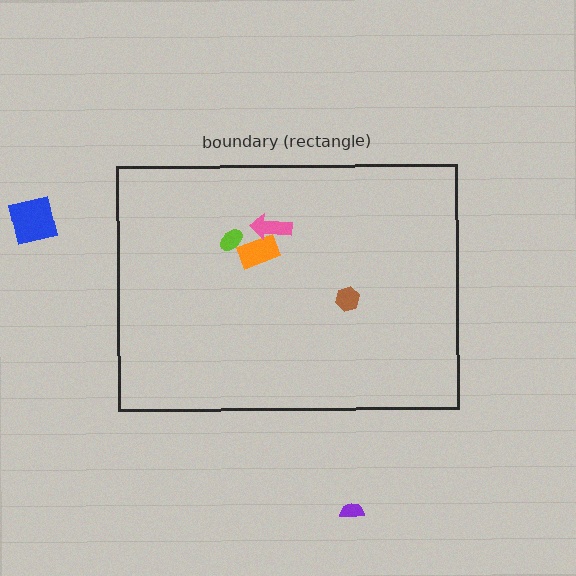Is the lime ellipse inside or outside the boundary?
Inside.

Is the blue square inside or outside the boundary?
Outside.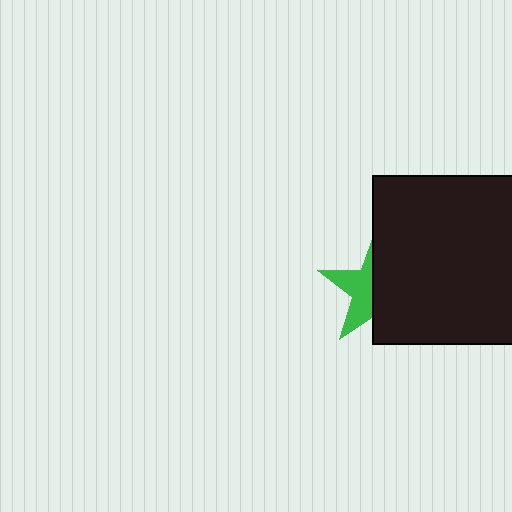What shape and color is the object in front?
The object in front is a black square.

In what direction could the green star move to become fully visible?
The green star could move left. That would shift it out from behind the black square entirely.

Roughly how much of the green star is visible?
A small part of it is visible (roughly 42%).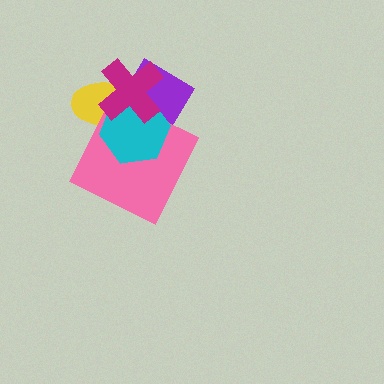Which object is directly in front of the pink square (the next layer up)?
The cyan hexagon is directly in front of the pink square.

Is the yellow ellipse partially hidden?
Yes, it is partially covered by another shape.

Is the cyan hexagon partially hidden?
Yes, it is partially covered by another shape.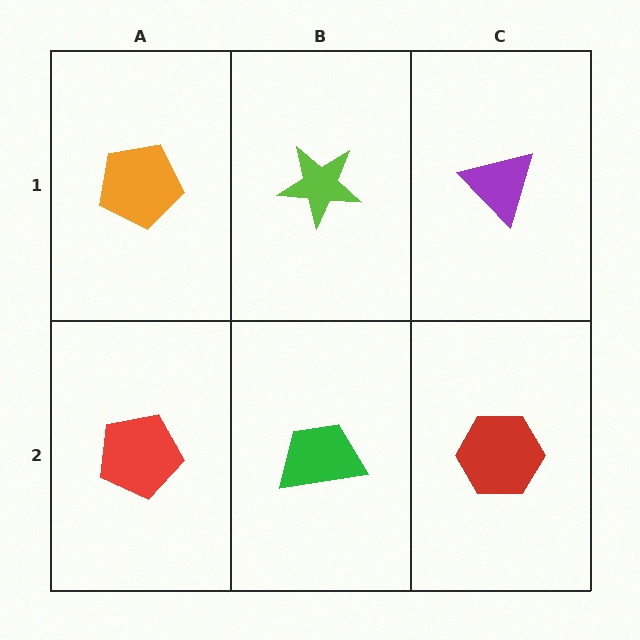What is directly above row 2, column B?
A lime star.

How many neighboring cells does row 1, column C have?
2.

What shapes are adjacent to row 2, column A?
An orange pentagon (row 1, column A), a green trapezoid (row 2, column B).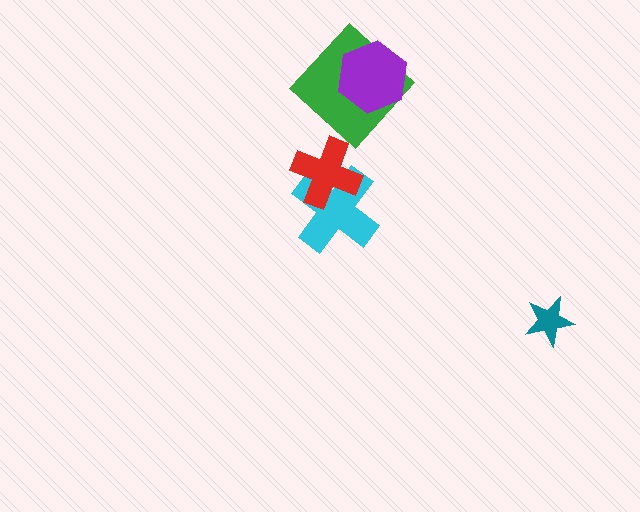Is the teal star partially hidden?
No, no other shape covers it.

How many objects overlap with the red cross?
1 object overlaps with the red cross.